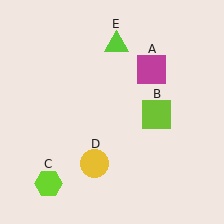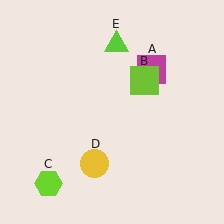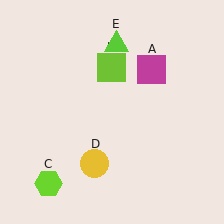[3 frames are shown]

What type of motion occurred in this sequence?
The lime square (object B) rotated counterclockwise around the center of the scene.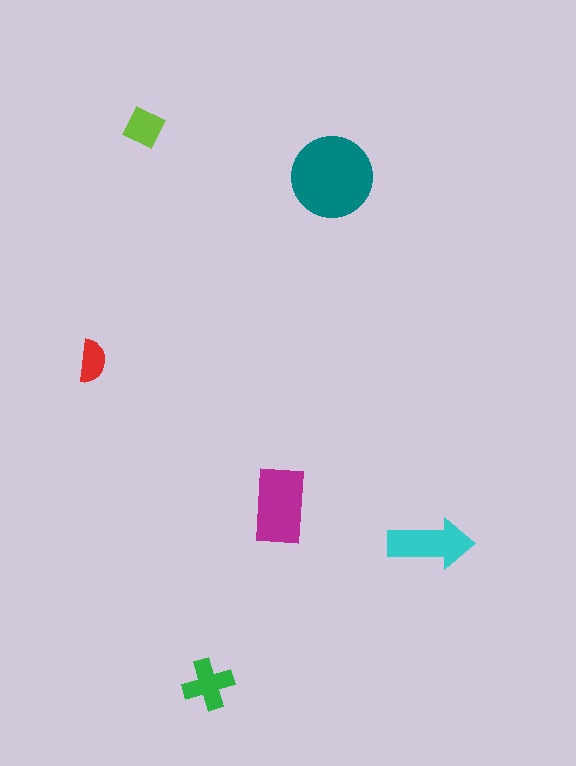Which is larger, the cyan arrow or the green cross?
The cyan arrow.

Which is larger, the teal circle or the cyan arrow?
The teal circle.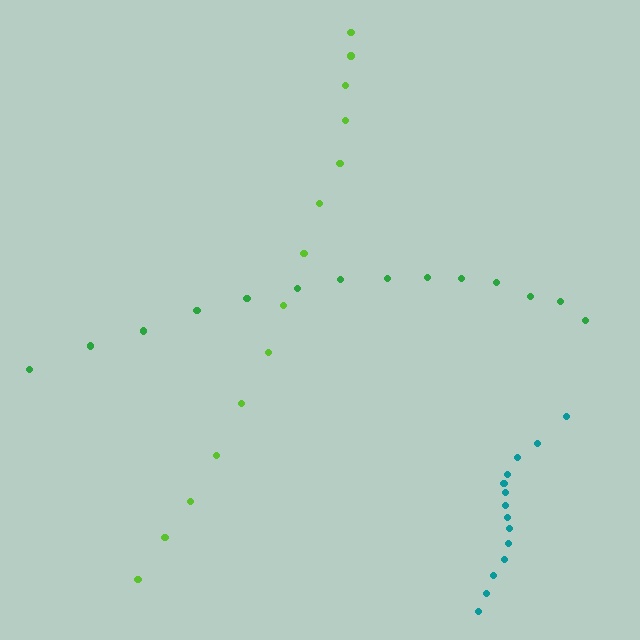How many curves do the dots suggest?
There are 3 distinct paths.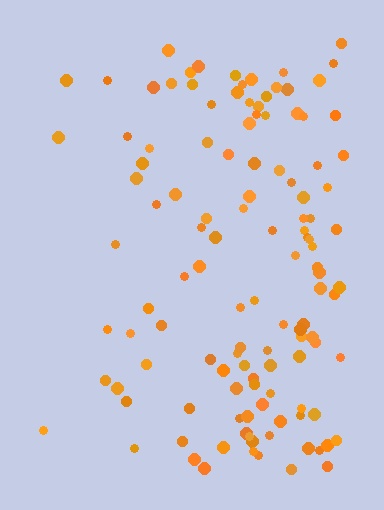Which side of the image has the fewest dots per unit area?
The left.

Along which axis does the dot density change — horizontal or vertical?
Horizontal.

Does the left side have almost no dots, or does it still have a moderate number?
Still a moderate number, just noticeably fewer than the right.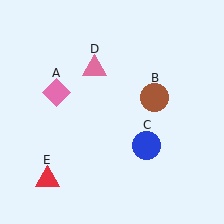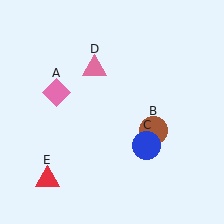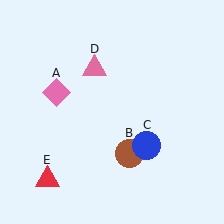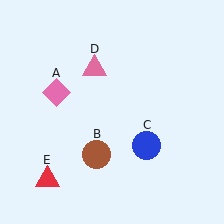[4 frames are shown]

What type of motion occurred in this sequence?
The brown circle (object B) rotated clockwise around the center of the scene.